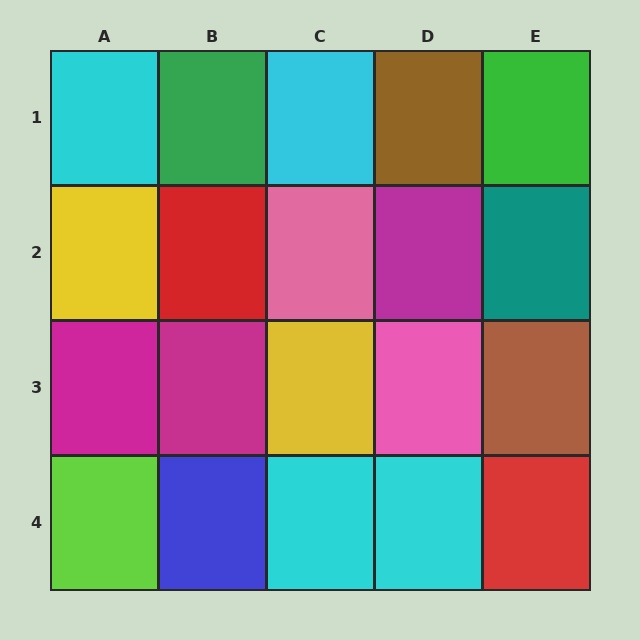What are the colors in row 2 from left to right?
Yellow, red, pink, magenta, teal.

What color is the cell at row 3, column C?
Yellow.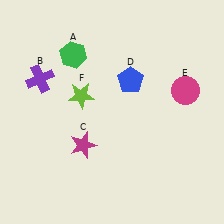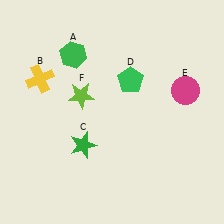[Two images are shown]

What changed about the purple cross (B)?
In Image 1, B is purple. In Image 2, it changed to yellow.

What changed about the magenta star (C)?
In Image 1, C is magenta. In Image 2, it changed to green.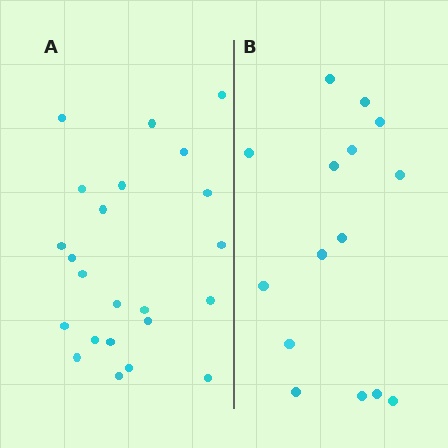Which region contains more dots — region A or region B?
Region A (the left region) has more dots.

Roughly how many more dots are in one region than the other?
Region A has roughly 8 or so more dots than region B.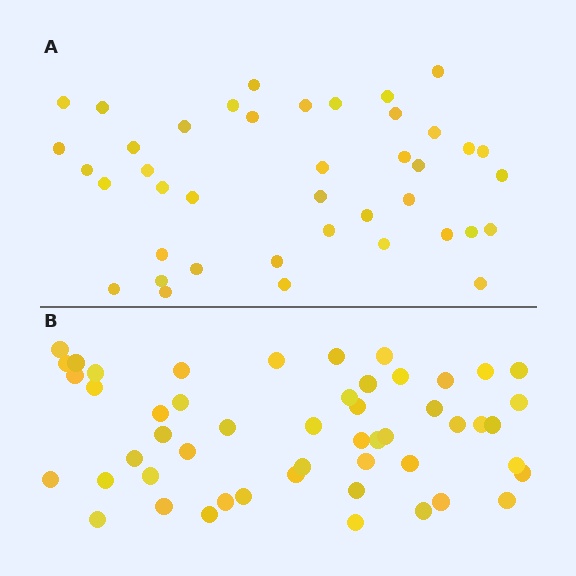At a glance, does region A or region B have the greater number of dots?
Region B (the bottom region) has more dots.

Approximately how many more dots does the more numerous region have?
Region B has roughly 10 or so more dots than region A.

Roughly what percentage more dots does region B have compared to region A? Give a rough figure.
About 25% more.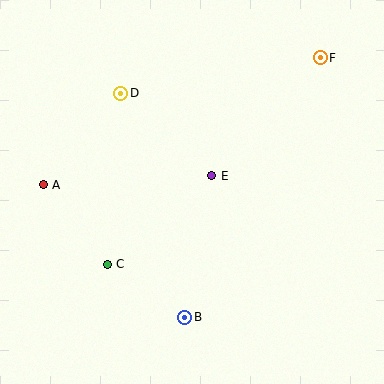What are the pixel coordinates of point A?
Point A is at (43, 185).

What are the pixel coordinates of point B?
Point B is at (185, 317).